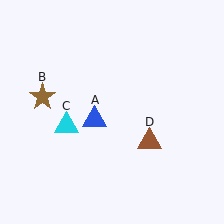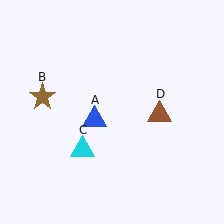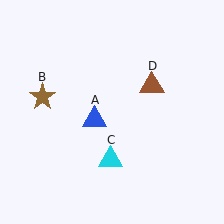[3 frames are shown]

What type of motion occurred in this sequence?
The cyan triangle (object C), brown triangle (object D) rotated counterclockwise around the center of the scene.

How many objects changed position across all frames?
2 objects changed position: cyan triangle (object C), brown triangle (object D).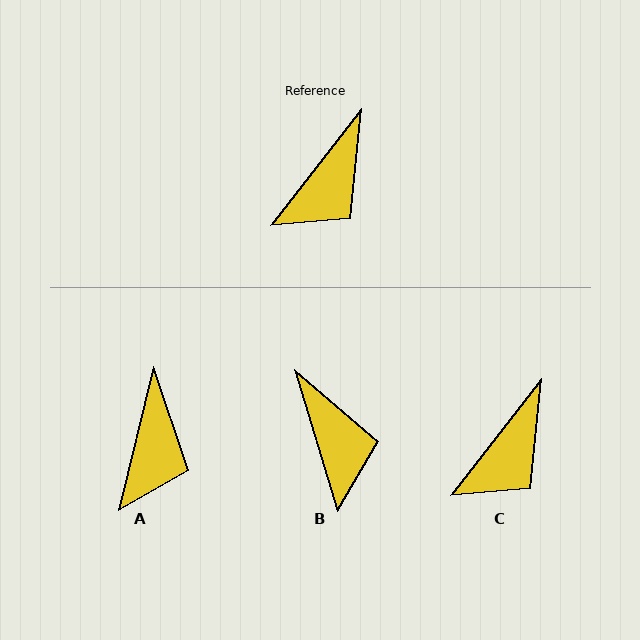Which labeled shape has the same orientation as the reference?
C.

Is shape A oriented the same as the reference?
No, it is off by about 24 degrees.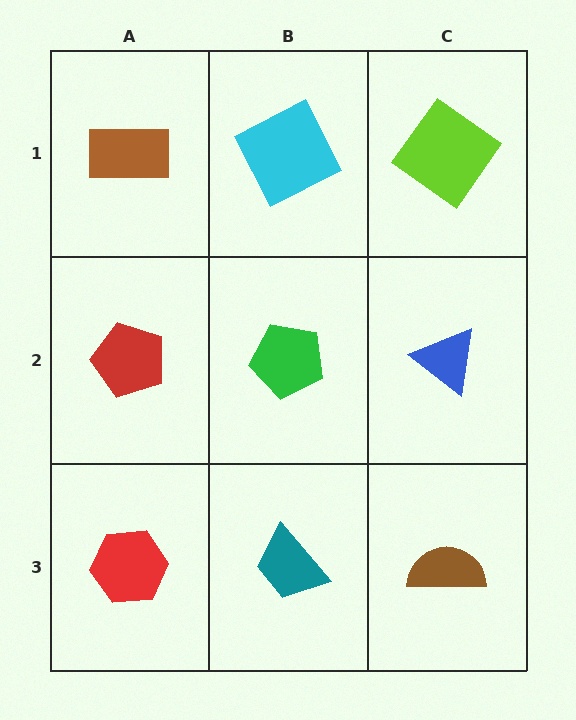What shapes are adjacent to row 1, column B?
A green pentagon (row 2, column B), a brown rectangle (row 1, column A), a lime diamond (row 1, column C).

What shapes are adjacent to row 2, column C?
A lime diamond (row 1, column C), a brown semicircle (row 3, column C), a green pentagon (row 2, column B).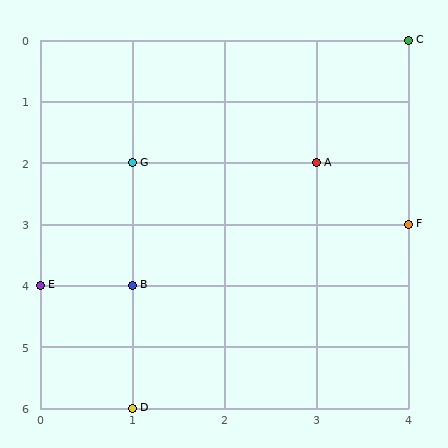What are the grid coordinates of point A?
Point A is at grid coordinates (3, 2).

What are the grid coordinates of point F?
Point F is at grid coordinates (4, 3).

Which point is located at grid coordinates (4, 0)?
Point C is at (4, 0).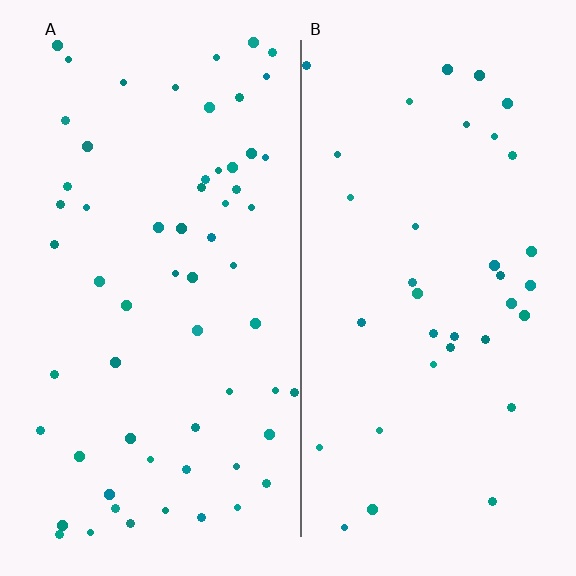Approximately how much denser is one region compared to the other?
Approximately 1.7× — region A over region B.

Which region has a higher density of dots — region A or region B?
A (the left).